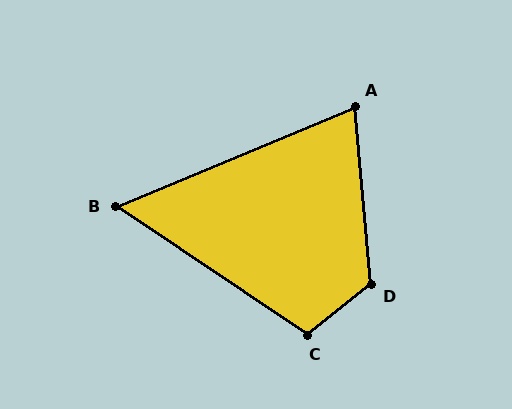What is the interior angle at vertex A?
Approximately 72 degrees (acute).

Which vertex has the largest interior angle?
D, at approximately 123 degrees.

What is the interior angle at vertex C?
Approximately 108 degrees (obtuse).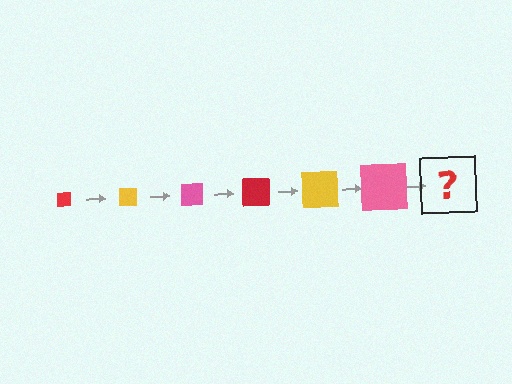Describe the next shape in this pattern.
It should be a red square, larger than the previous one.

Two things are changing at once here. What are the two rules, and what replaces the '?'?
The two rules are that the square grows larger each step and the color cycles through red, yellow, and pink. The '?' should be a red square, larger than the previous one.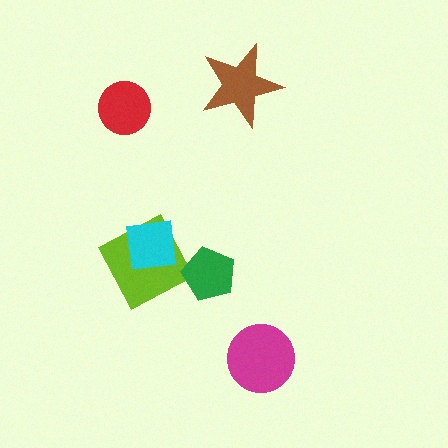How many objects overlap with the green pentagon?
1 object overlaps with the green pentagon.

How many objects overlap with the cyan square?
1 object overlaps with the cyan square.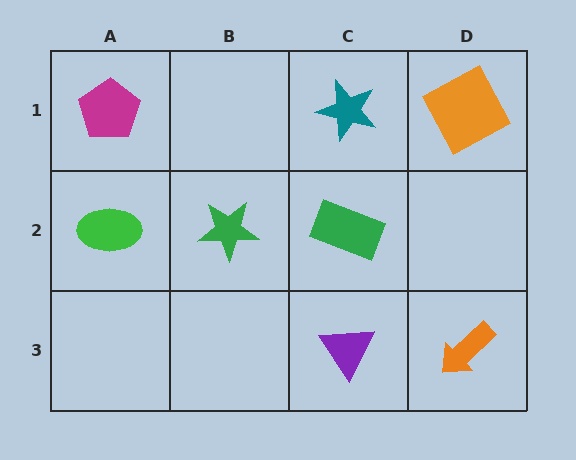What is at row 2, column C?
A green rectangle.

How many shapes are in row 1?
3 shapes.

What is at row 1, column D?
An orange square.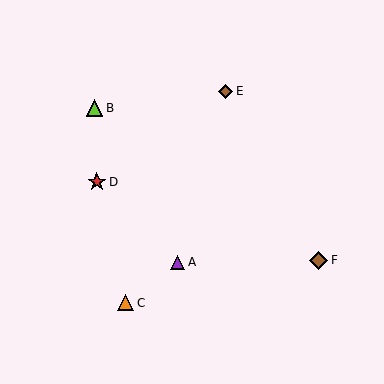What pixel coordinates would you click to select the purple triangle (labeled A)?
Click at (178, 262) to select the purple triangle A.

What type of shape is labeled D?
Shape D is a red star.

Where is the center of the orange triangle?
The center of the orange triangle is at (126, 303).